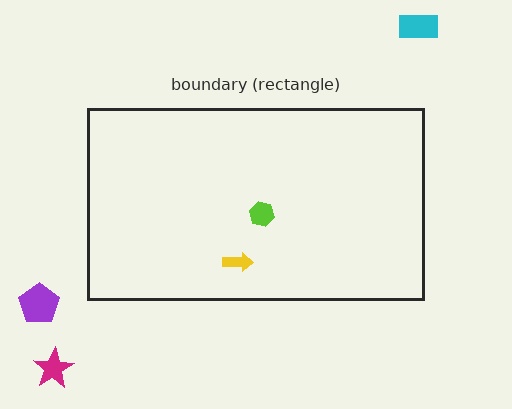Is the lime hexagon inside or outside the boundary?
Inside.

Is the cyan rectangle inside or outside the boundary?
Outside.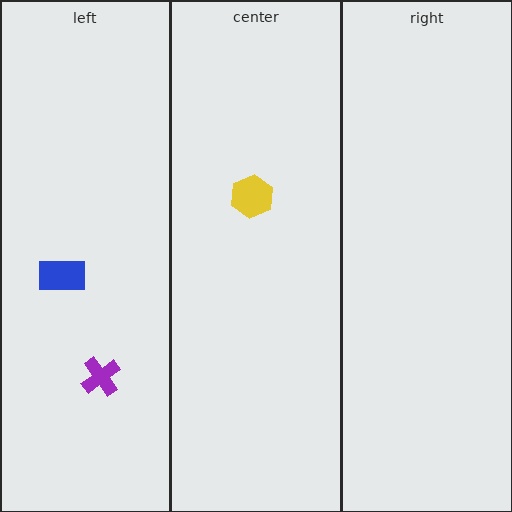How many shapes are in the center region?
1.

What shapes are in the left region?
The blue rectangle, the purple cross.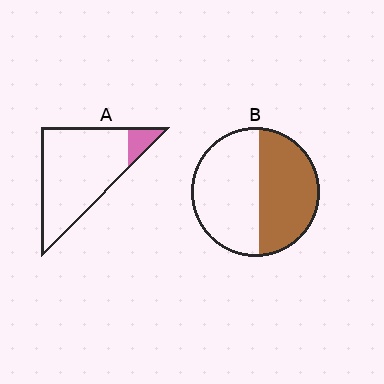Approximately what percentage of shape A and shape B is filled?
A is approximately 10% and B is approximately 45%.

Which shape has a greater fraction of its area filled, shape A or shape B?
Shape B.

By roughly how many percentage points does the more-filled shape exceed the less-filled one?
By roughly 35 percentage points (B over A).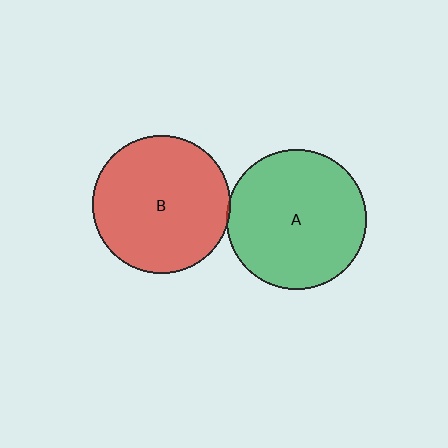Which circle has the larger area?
Circle A (green).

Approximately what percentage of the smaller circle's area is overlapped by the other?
Approximately 5%.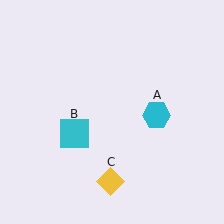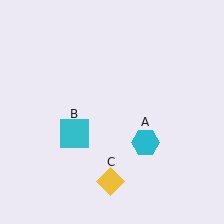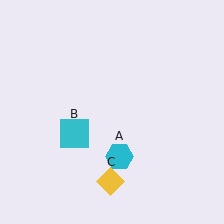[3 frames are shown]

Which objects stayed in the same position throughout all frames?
Cyan square (object B) and yellow diamond (object C) remained stationary.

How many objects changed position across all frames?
1 object changed position: cyan hexagon (object A).